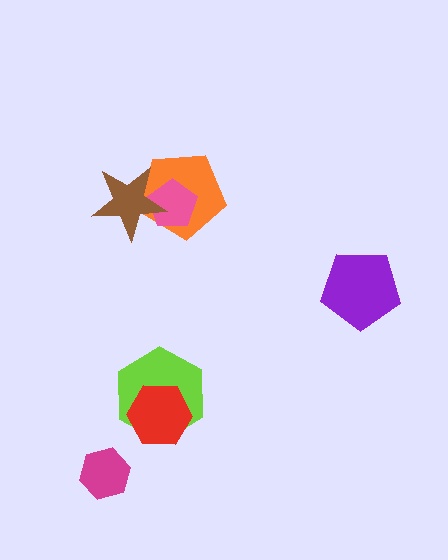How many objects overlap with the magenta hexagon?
0 objects overlap with the magenta hexagon.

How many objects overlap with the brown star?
2 objects overlap with the brown star.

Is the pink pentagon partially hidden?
Yes, it is partially covered by another shape.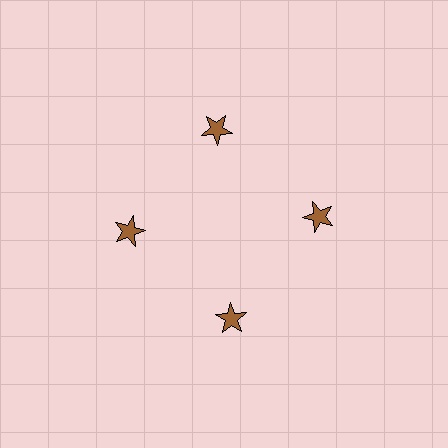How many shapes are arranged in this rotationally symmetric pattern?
There are 4 shapes, arranged in 4 groups of 1.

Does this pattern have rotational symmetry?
Yes, this pattern has 4-fold rotational symmetry. It looks the same after rotating 90 degrees around the center.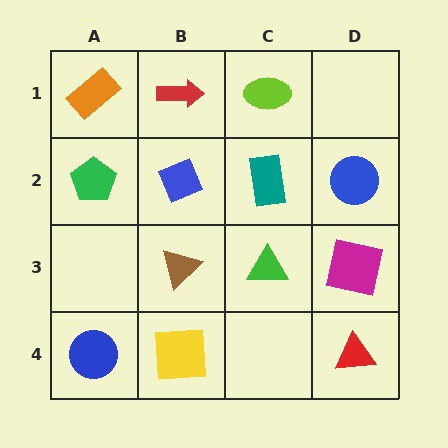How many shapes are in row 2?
4 shapes.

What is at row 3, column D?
A magenta square.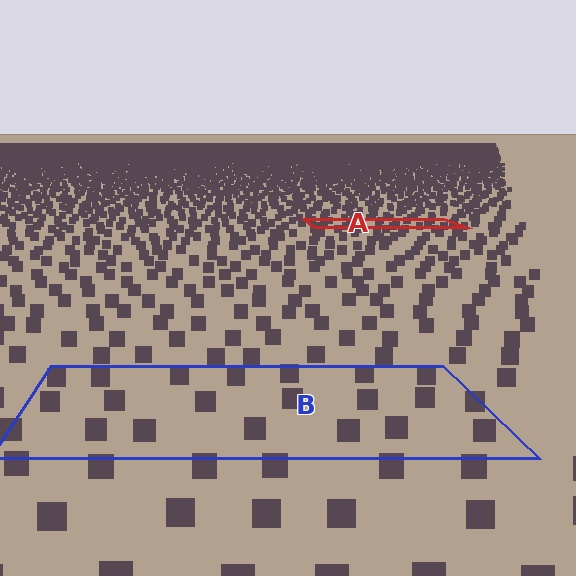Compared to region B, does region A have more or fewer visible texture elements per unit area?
Region A has more texture elements per unit area — they are packed more densely because it is farther away.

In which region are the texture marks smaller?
The texture marks are smaller in region A, because it is farther away.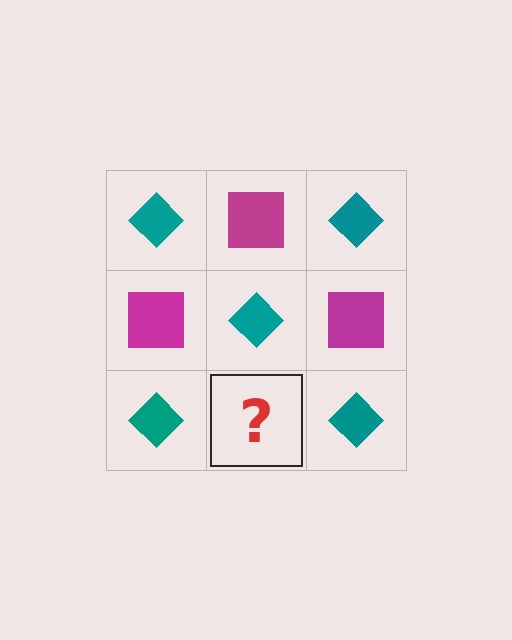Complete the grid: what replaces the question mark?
The question mark should be replaced with a magenta square.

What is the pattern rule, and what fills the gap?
The rule is that it alternates teal diamond and magenta square in a checkerboard pattern. The gap should be filled with a magenta square.